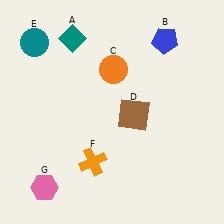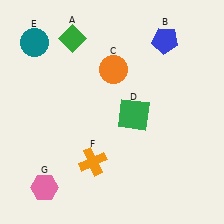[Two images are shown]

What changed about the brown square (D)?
In Image 1, D is brown. In Image 2, it changed to green.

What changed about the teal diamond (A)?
In Image 1, A is teal. In Image 2, it changed to green.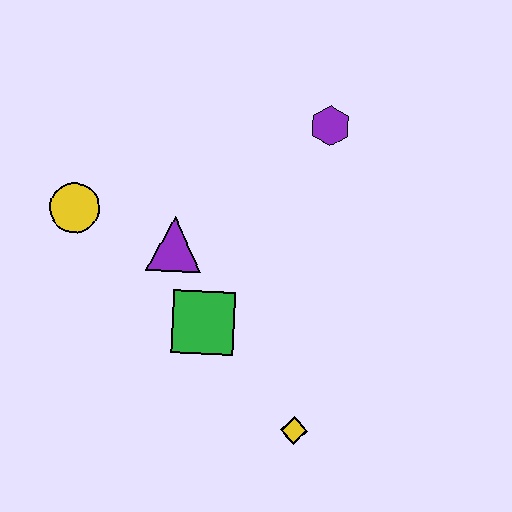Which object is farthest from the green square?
The purple hexagon is farthest from the green square.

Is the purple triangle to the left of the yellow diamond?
Yes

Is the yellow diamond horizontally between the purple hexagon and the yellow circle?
Yes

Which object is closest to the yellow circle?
The purple triangle is closest to the yellow circle.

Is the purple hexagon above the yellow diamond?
Yes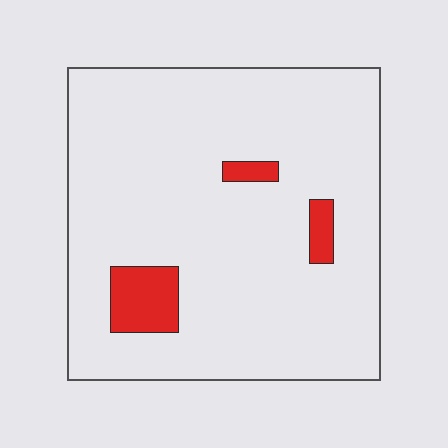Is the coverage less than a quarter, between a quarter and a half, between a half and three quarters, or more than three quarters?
Less than a quarter.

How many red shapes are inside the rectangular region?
3.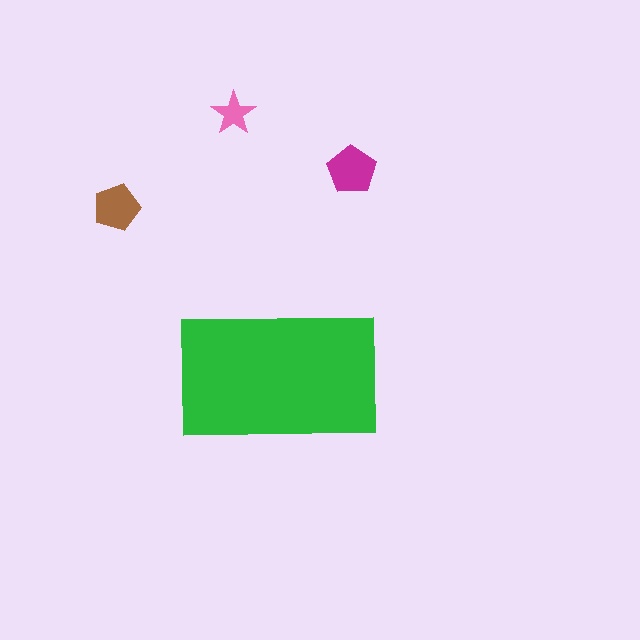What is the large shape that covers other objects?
A green rectangle.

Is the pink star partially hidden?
No, the pink star is fully visible.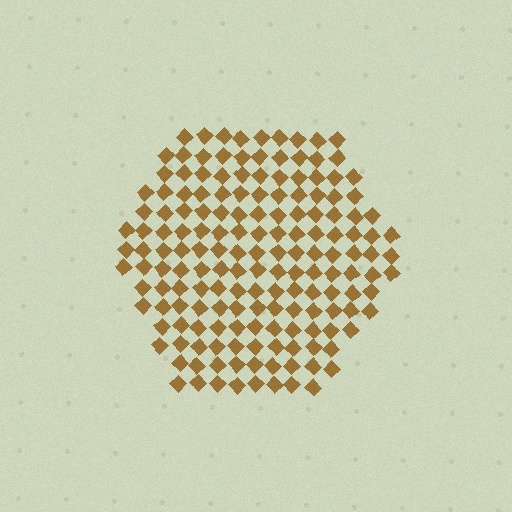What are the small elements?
The small elements are diamonds.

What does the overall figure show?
The overall figure shows a hexagon.